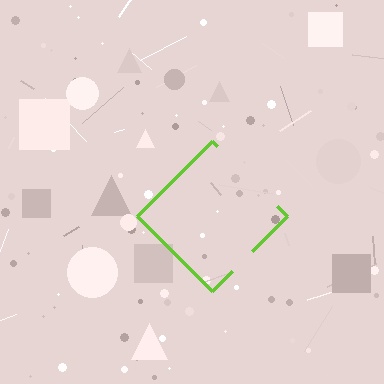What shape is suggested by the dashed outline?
The dashed outline suggests a diamond.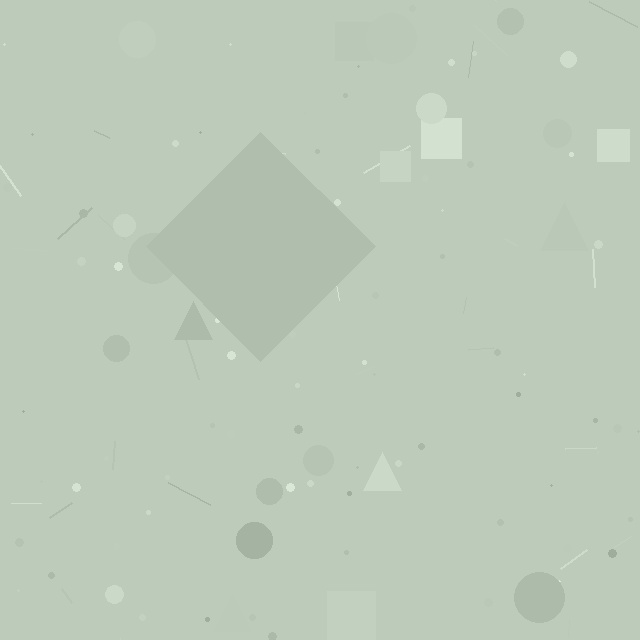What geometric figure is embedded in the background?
A diamond is embedded in the background.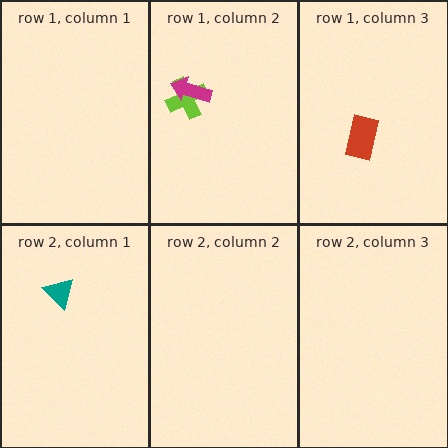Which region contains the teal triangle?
The row 2, column 1 region.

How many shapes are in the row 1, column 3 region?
1.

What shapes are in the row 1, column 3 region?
The red rectangle.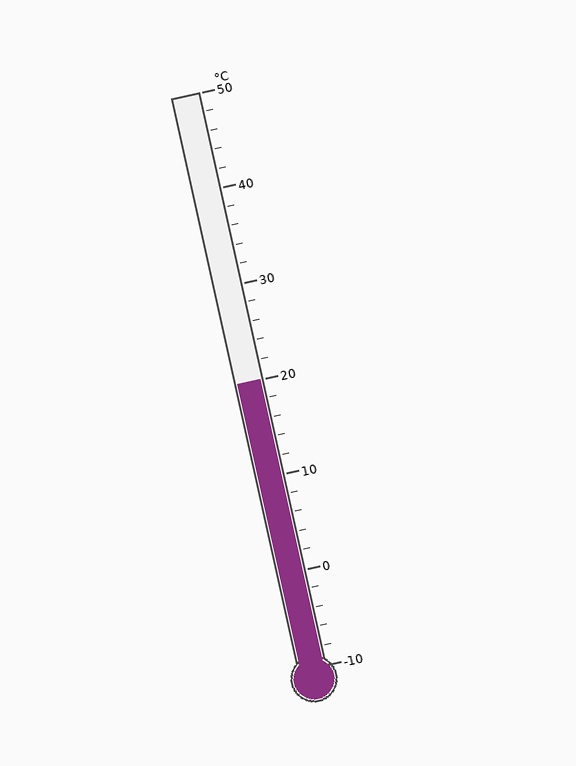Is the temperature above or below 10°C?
The temperature is above 10°C.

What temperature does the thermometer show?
The thermometer shows approximately 20°C.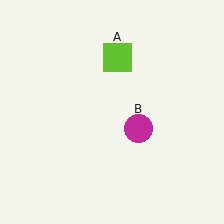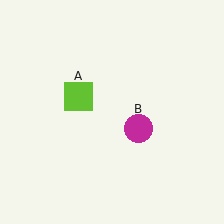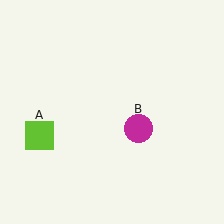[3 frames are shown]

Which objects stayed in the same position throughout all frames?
Magenta circle (object B) remained stationary.